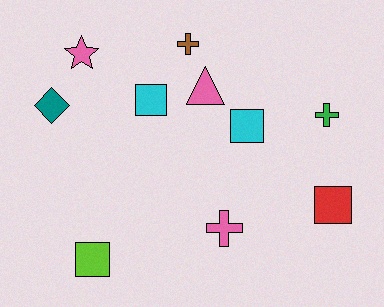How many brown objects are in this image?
There is 1 brown object.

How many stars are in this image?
There is 1 star.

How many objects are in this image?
There are 10 objects.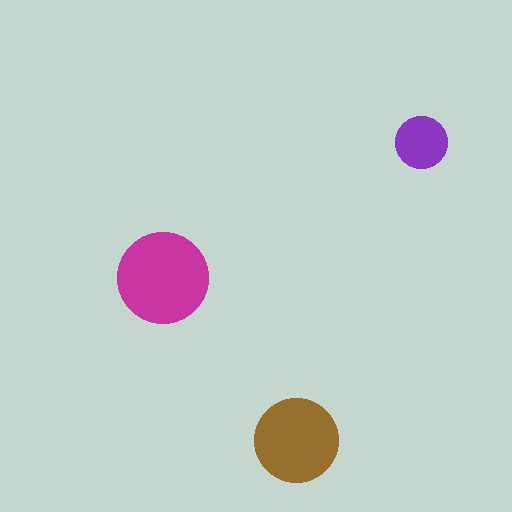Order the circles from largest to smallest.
the magenta one, the brown one, the purple one.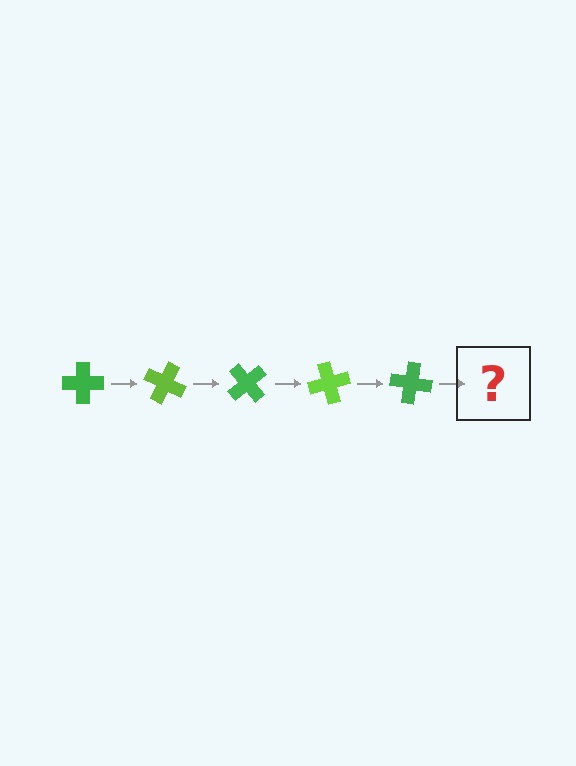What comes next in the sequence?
The next element should be a lime cross, rotated 125 degrees from the start.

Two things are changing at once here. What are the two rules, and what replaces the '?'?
The two rules are that it rotates 25 degrees each step and the color cycles through green and lime. The '?' should be a lime cross, rotated 125 degrees from the start.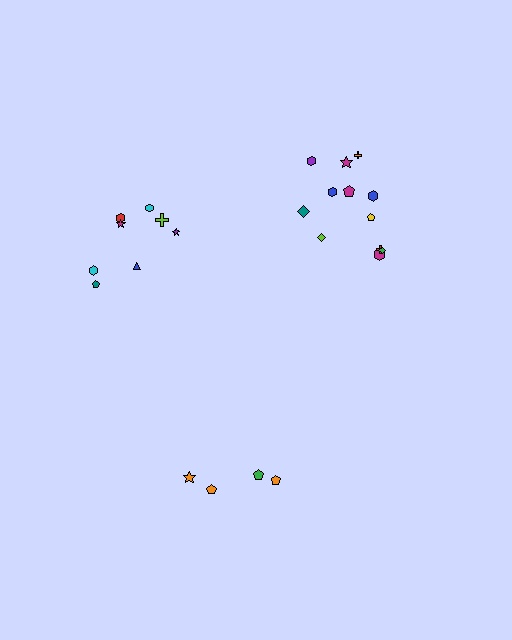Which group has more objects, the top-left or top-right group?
The top-right group.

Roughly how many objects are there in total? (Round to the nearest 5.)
Roughly 25 objects in total.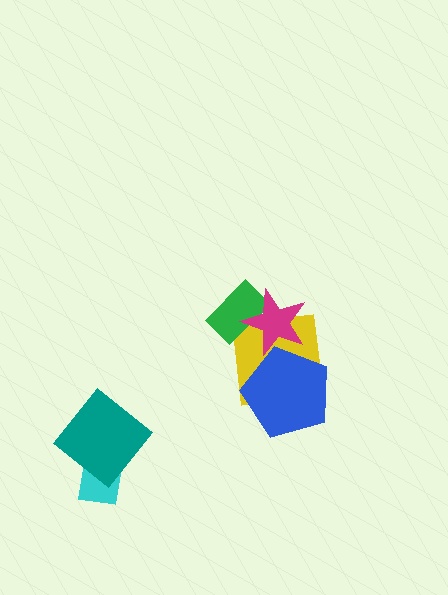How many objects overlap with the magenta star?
3 objects overlap with the magenta star.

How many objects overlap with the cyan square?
1 object overlaps with the cyan square.